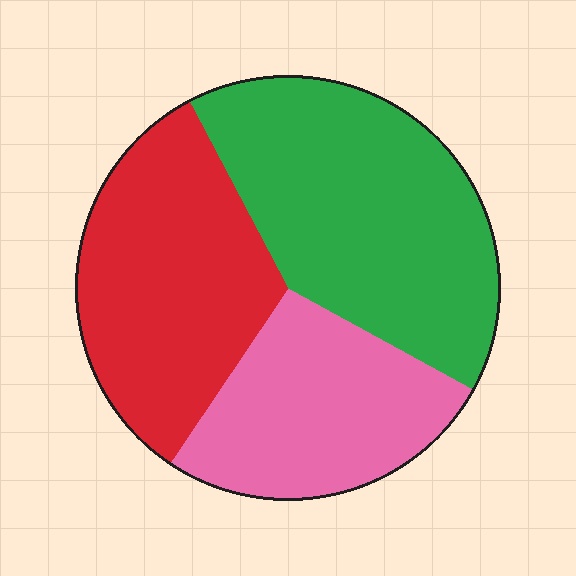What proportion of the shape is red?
Red takes up about one third (1/3) of the shape.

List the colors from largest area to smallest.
From largest to smallest: green, red, pink.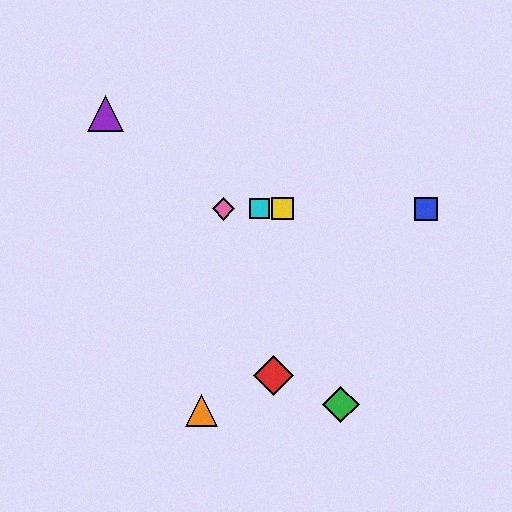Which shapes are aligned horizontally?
The blue square, the yellow square, the cyan square, the pink diamond are aligned horizontally.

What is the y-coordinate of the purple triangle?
The purple triangle is at y≈113.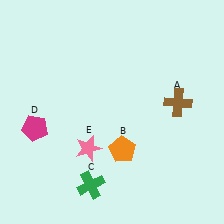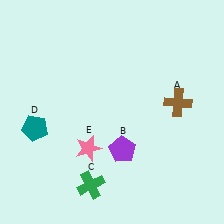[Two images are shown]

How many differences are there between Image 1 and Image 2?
There are 2 differences between the two images.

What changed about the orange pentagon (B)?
In Image 1, B is orange. In Image 2, it changed to purple.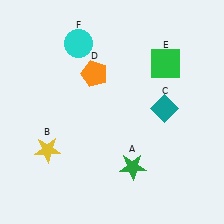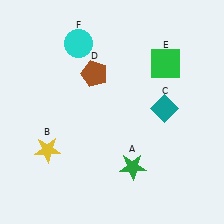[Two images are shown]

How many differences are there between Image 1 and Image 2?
There is 1 difference between the two images.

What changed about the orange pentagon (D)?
In Image 1, D is orange. In Image 2, it changed to brown.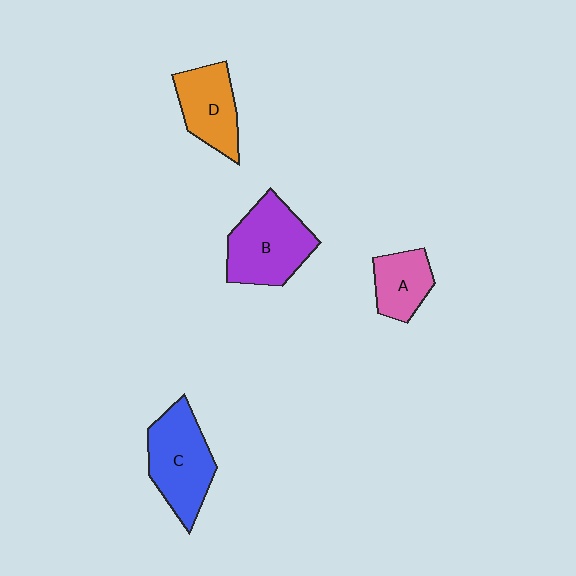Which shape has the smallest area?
Shape A (pink).